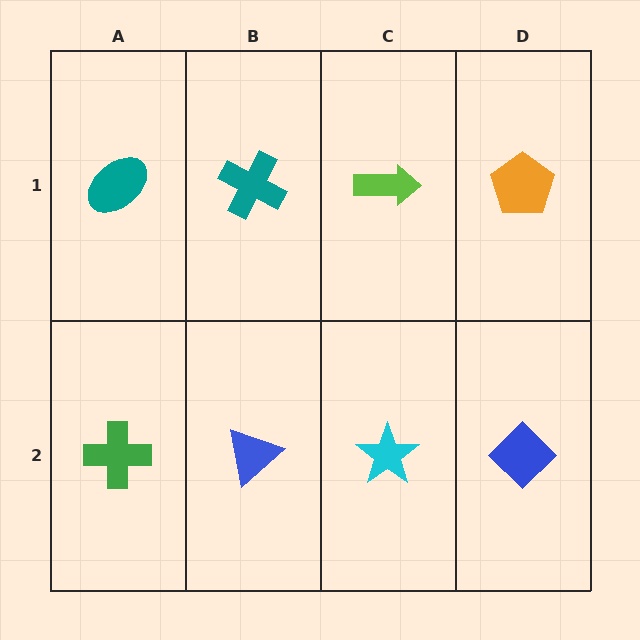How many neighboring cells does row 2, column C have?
3.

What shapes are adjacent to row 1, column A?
A green cross (row 2, column A), a teal cross (row 1, column B).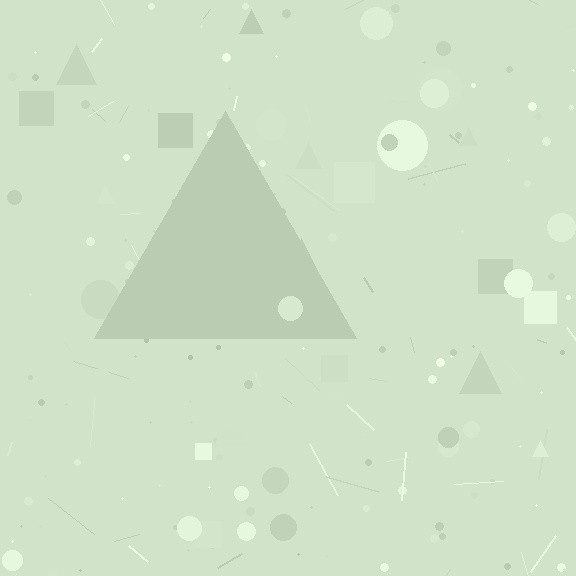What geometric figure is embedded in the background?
A triangle is embedded in the background.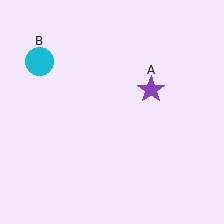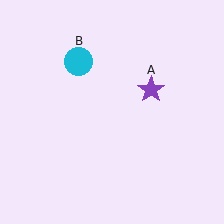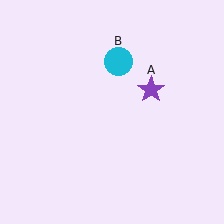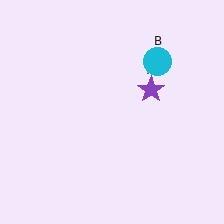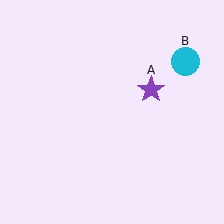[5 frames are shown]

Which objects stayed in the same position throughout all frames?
Purple star (object A) remained stationary.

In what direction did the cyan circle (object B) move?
The cyan circle (object B) moved right.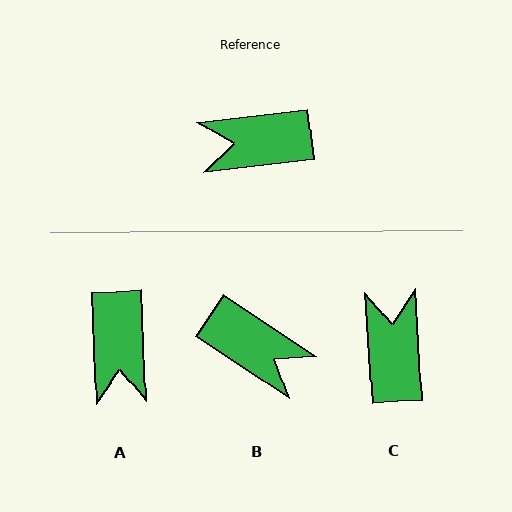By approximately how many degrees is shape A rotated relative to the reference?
Approximately 85 degrees counter-clockwise.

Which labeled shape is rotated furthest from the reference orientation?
B, about 139 degrees away.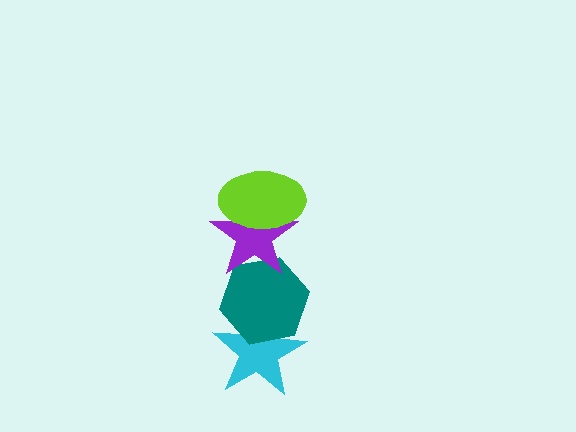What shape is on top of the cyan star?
The teal hexagon is on top of the cyan star.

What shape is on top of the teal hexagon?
The purple star is on top of the teal hexagon.